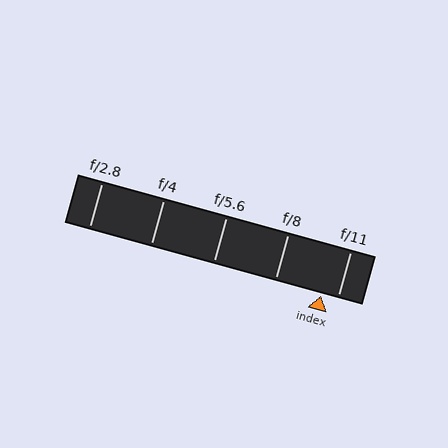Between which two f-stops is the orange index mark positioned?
The index mark is between f/8 and f/11.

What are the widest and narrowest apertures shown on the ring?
The widest aperture shown is f/2.8 and the narrowest is f/11.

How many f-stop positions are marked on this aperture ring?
There are 5 f-stop positions marked.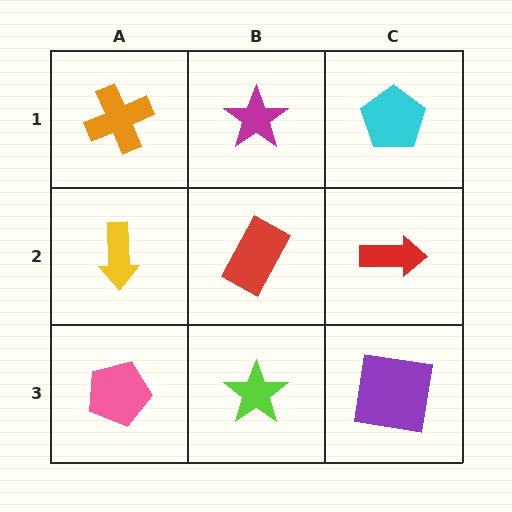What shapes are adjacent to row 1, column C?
A red arrow (row 2, column C), a magenta star (row 1, column B).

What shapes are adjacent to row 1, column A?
A yellow arrow (row 2, column A), a magenta star (row 1, column B).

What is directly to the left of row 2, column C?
A red rectangle.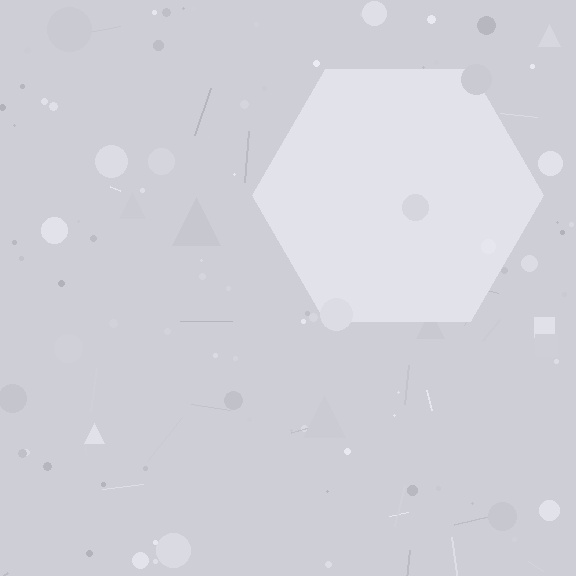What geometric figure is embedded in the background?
A hexagon is embedded in the background.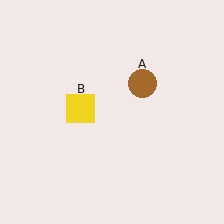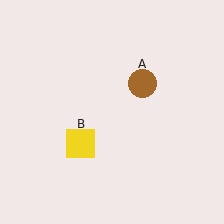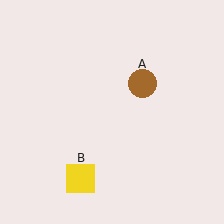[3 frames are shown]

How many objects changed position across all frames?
1 object changed position: yellow square (object B).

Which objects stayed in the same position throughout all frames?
Brown circle (object A) remained stationary.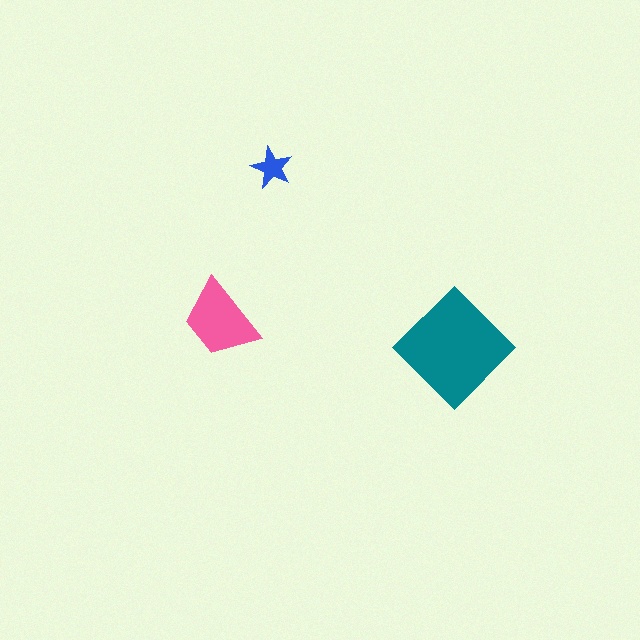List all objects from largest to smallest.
The teal diamond, the pink trapezoid, the blue star.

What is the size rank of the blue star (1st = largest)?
3rd.